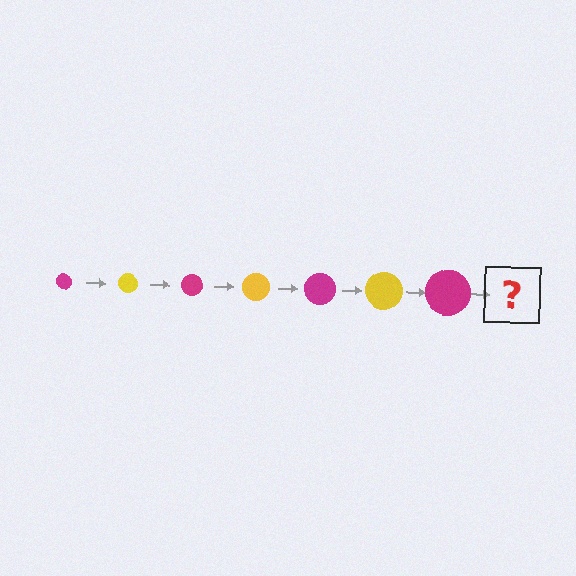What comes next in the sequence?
The next element should be a yellow circle, larger than the previous one.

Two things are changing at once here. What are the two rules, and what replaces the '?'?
The two rules are that the circle grows larger each step and the color cycles through magenta and yellow. The '?' should be a yellow circle, larger than the previous one.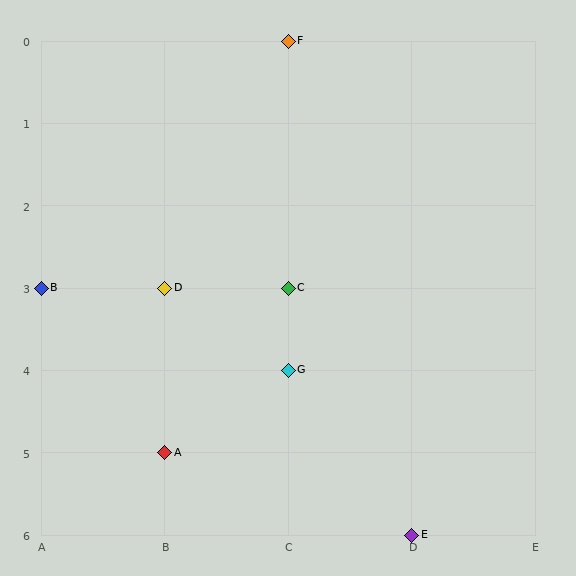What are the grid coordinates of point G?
Point G is at grid coordinates (C, 4).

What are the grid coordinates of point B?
Point B is at grid coordinates (A, 3).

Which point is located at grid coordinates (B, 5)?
Point A is at (B, 5).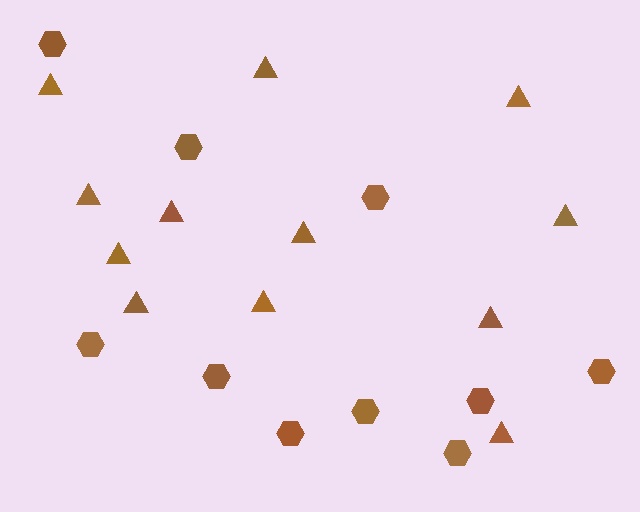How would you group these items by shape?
There are 2 groups: one group of triangles (12) and one group of hexagons (10).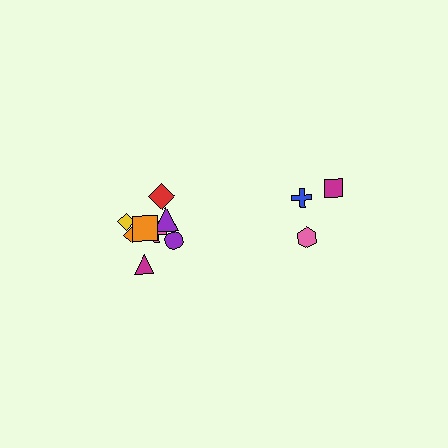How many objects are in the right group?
There are 3 objects.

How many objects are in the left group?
There are 8 objects.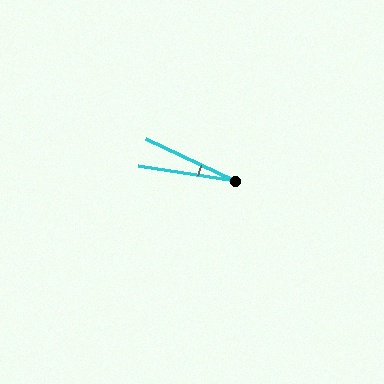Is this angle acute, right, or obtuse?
It is acute.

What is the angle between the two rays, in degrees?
Approximately 17 degrees.